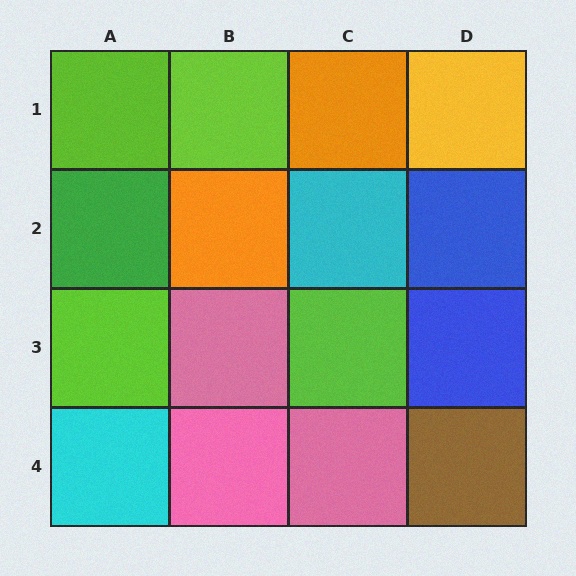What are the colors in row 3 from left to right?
Lime, pink, lime, blue.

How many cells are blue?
2 cells are blue.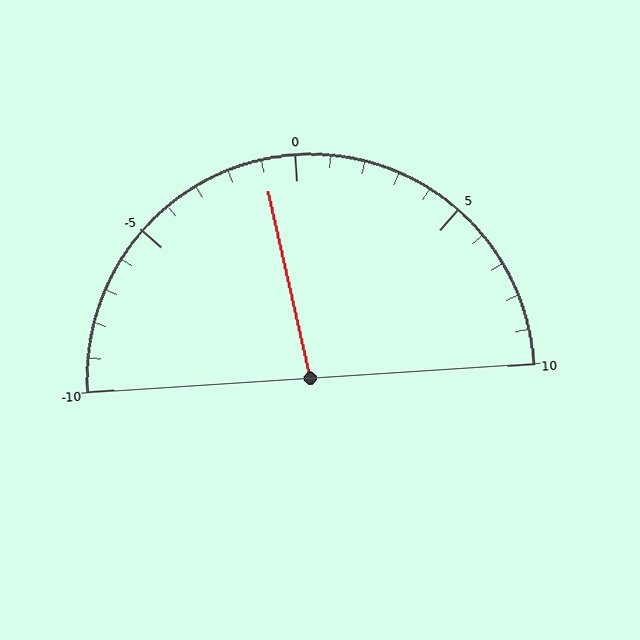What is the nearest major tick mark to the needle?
The nearest major tick mark is 0.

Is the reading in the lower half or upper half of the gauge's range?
The reading is in the lower half of the range (-10 to 10).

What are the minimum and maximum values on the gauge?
The gauge ranges from -10 to 10.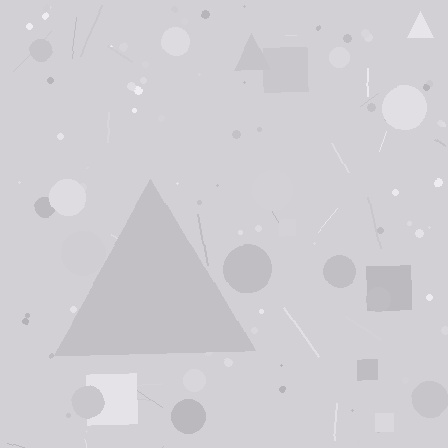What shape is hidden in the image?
A triangle is hidden in the image.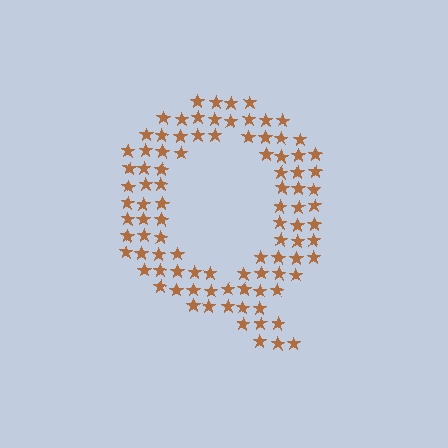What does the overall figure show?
The overall figure shows the letter Q.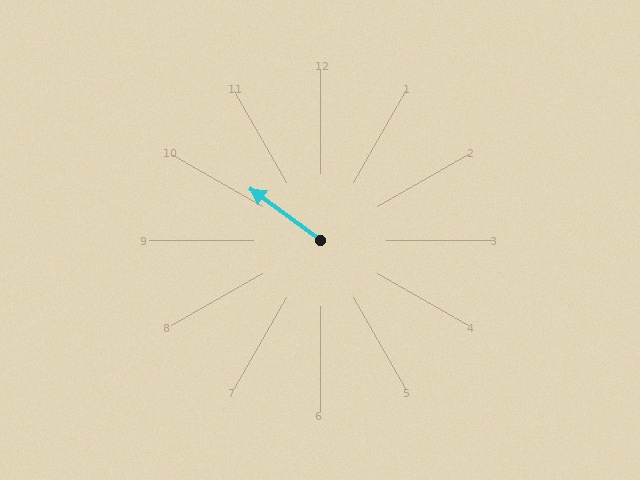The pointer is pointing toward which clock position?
Roughly 10 o'clock.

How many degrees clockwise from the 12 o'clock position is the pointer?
Approximately 306 degrees.